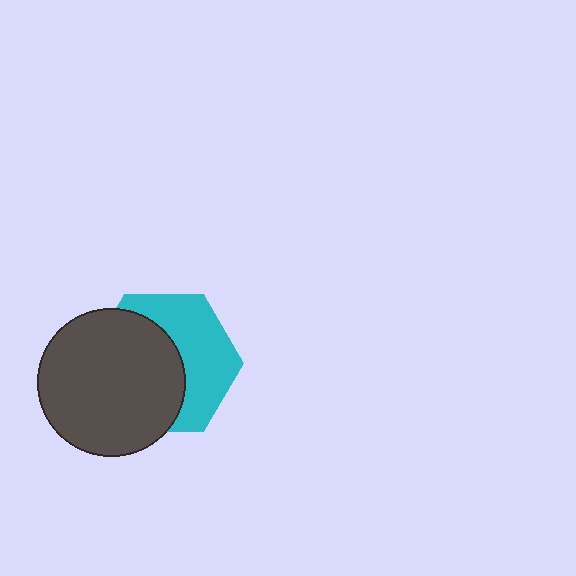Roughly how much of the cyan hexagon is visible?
About half of it is visible (roughly 46%).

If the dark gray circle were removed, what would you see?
You would see the complete cyan hexagon.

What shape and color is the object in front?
The object in front is a dark gray circle.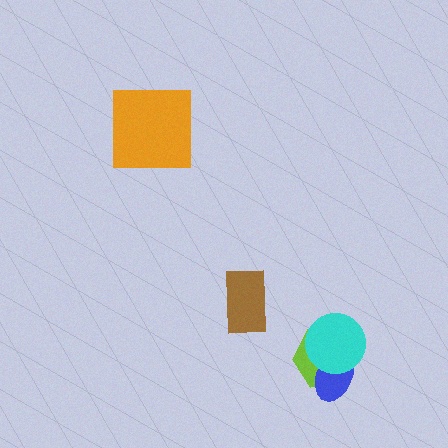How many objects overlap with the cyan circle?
2 objects overlap with the cyan circle.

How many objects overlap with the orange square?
0 objects overlap with the orange square.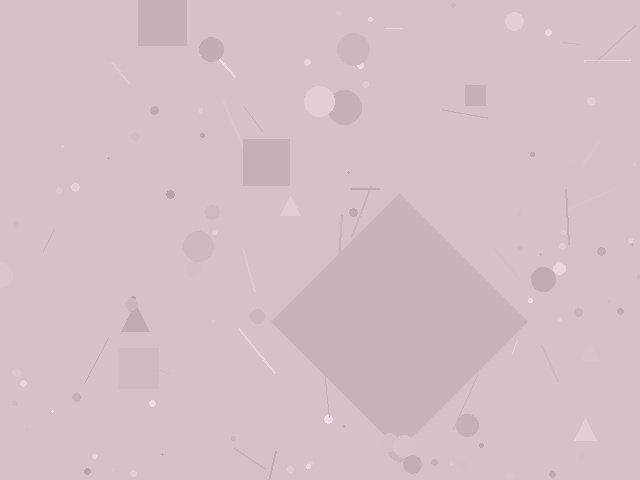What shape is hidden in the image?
A diamond is hidden in the image.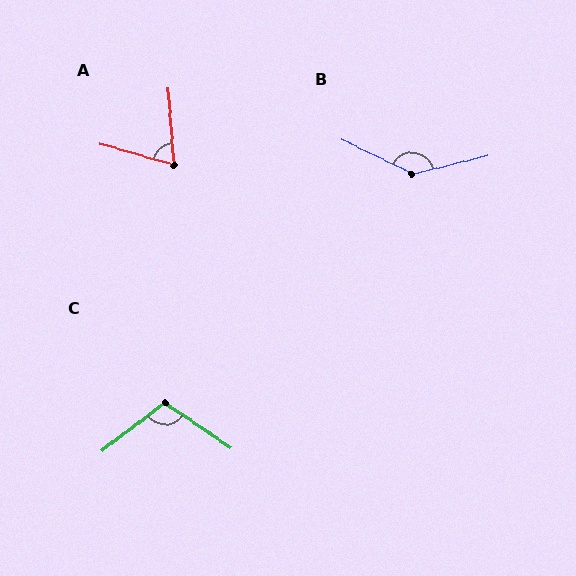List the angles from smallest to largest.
A (70°), C (109°), B (140°).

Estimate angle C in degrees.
Approximately 109 degrees.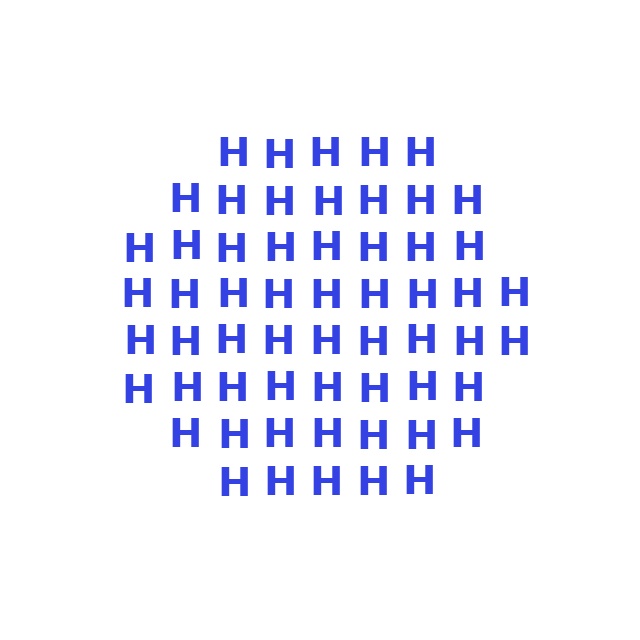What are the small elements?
The small elements are letter H's.